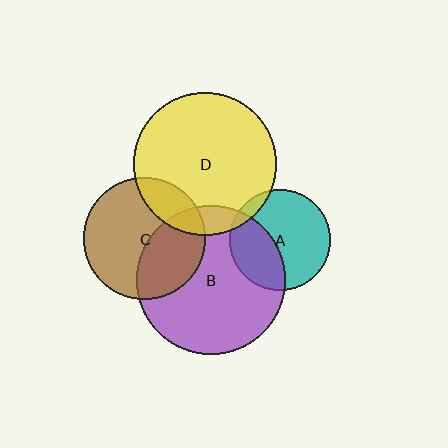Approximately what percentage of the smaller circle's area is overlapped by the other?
Approximately 5%.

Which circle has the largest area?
Circle B (purple).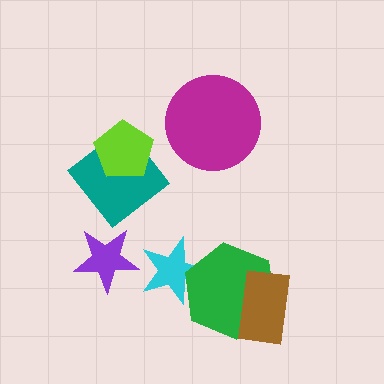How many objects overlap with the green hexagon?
2 objects overlap with the green hexagon.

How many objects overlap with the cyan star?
1 object overlaps with the cyan star.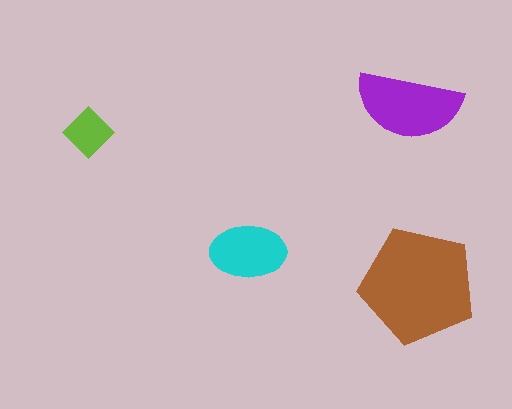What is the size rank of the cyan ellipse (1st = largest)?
3rd.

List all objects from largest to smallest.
The brown pentagon, the purple semicircle, the cyan ellipse, the lime diamond.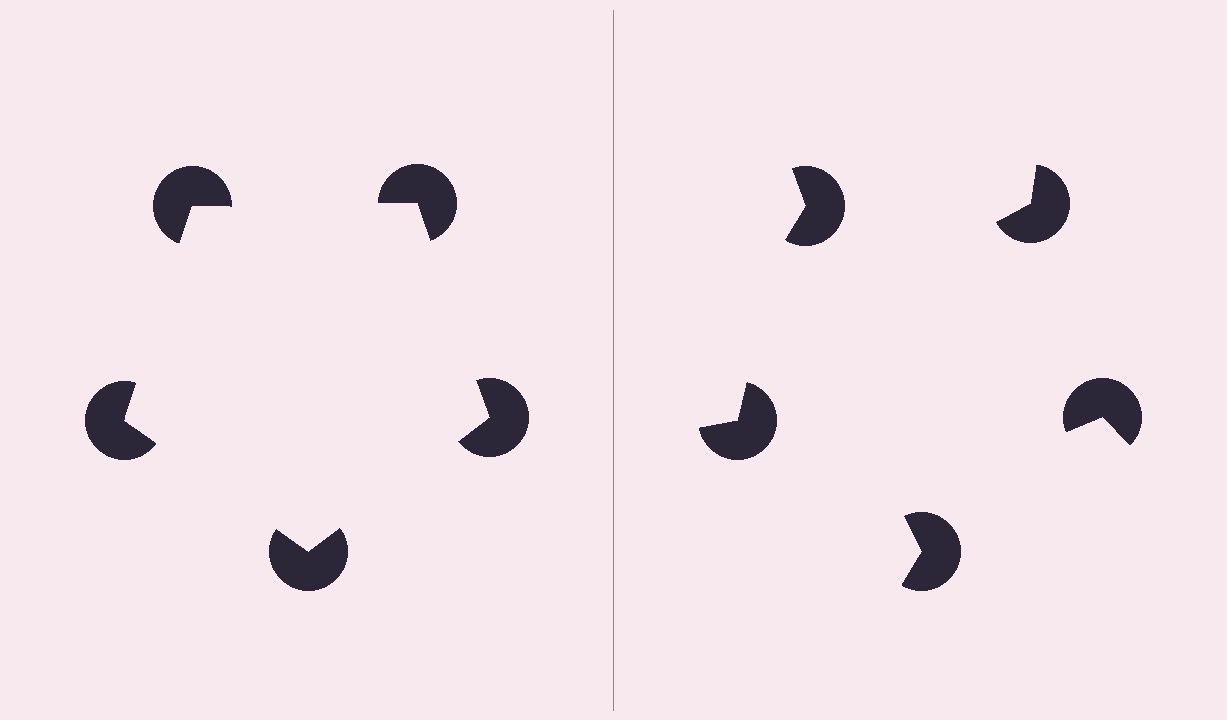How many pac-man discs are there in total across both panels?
10 — 5 on each side.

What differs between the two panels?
The pac-man discs are positioned identically on both sides; only the wedge orientations differ. On the left they align to a pentagon; on the right they are misaligned.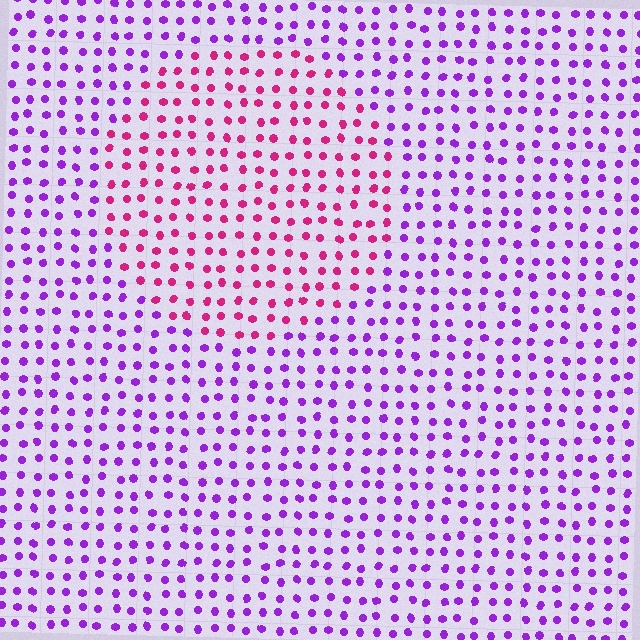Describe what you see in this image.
The image is filled with small purple elements in a uniform arrangement. A circle-shaped region is visible where the elements are tinted to a slightly different hue, forming a subtle color boundary.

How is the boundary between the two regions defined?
The boundary is defined purely by a slight shift in hue (about 48 degrees). Spacing, size, and orientation are identical on both sides.